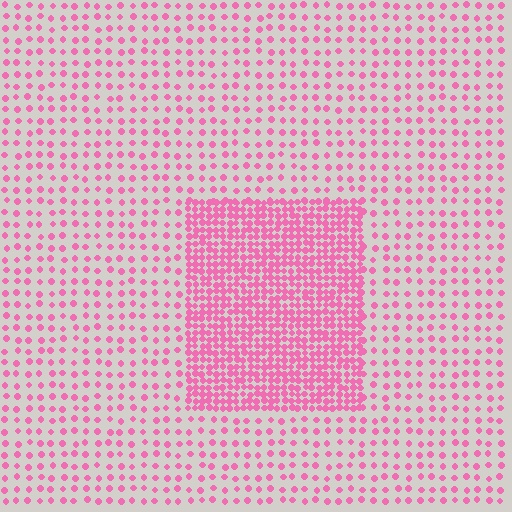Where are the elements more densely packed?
The elements are more densely packed inside the rectangle boundary.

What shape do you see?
I see a rectangle.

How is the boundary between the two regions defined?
The boundary is defined by a change in element density (approximately 2.8x ratio). All elements are the same color, size, and shape.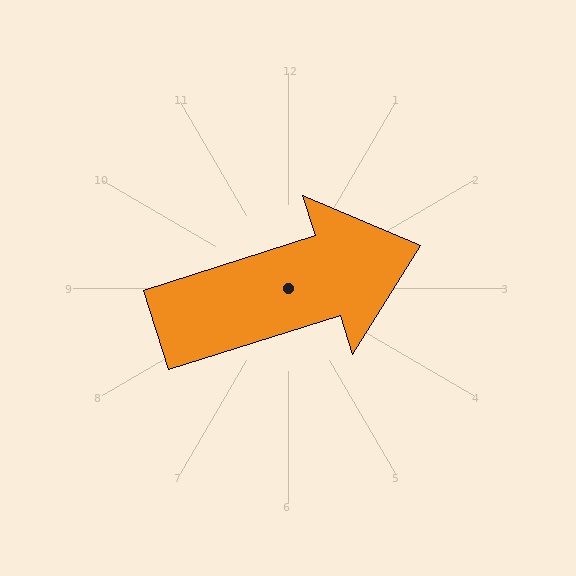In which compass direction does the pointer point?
East.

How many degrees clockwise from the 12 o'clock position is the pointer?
Approximately 72 degrees.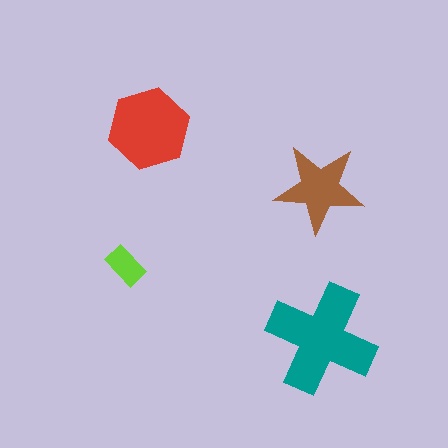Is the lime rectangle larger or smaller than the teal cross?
Smaller.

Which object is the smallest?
The lime rectangle.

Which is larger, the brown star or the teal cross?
The teal cross.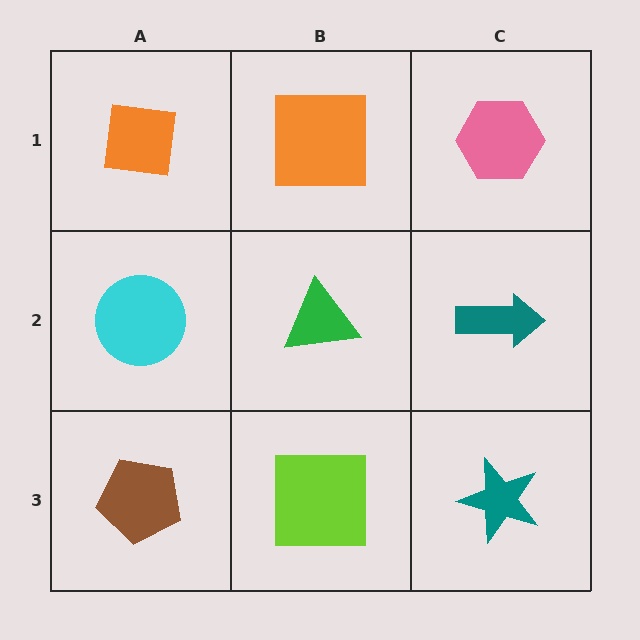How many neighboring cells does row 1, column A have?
2.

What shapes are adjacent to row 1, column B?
A green triangle (row 2, column B), an orange square (row 1, column A), a pink hexagon (row 1, column C).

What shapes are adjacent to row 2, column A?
An orange square (row 1, column A), a brown pentagon (row 3, column A), a green triangle (row 2, column B).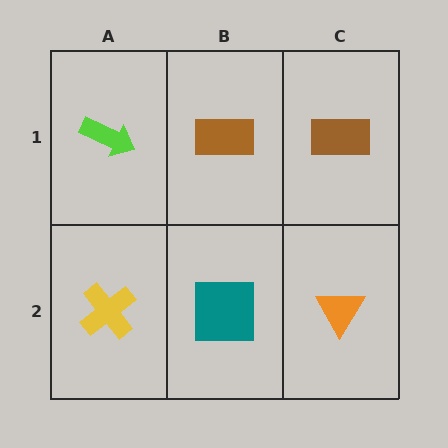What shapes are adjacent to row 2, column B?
A brown rectangle (row 1, column B), a yellow cross (row 2, column A), an orange triangle (row 2, column C).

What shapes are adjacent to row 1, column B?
A teal square (row 2, column B), a lime arrow (row 1, column A), a brown rectangle (row 1, column C).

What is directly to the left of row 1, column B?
A lime arrow.